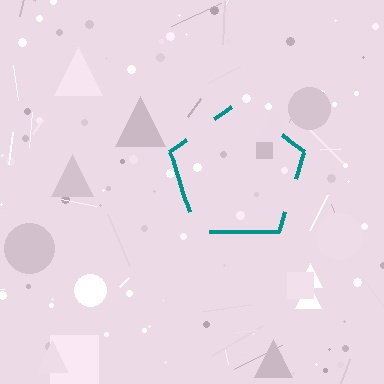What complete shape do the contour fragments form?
The contour fragments form a pentagon.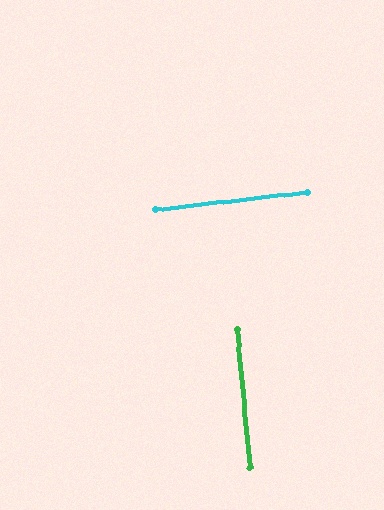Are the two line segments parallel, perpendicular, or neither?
Perpendicular — they meet at approximately 89°.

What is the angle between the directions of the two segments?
Approximately 89 degrees.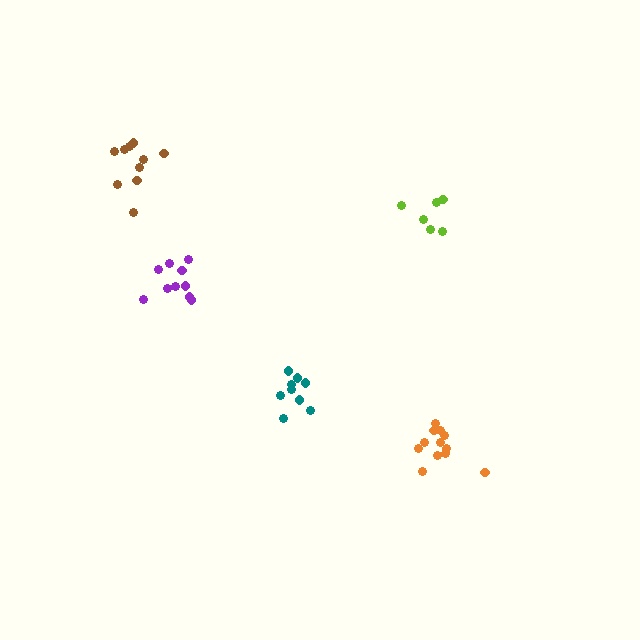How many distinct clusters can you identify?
There are 5 distinct clusters.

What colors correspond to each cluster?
The clusters are colored: purple, teal, lime, orange, brown.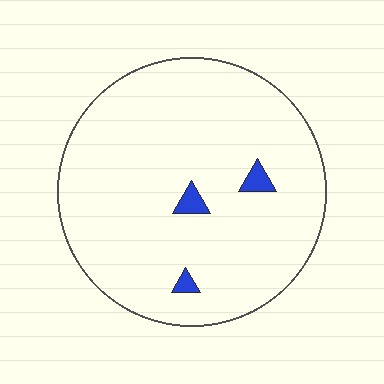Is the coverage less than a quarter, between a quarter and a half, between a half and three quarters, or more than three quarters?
Less than a quarter.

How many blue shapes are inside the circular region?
3.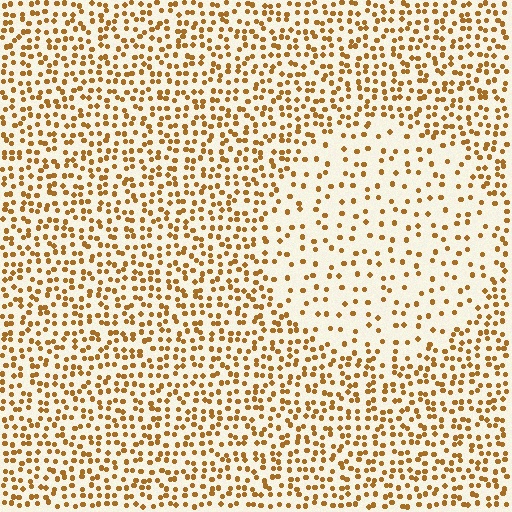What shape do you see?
I see a circle.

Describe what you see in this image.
The image contains small brown elements arranged at two different densities. A circle-shaped region is visible where the elements are less densely packed than the surrounding area.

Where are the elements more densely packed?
The elements are more densely packed outside the circle boundary.